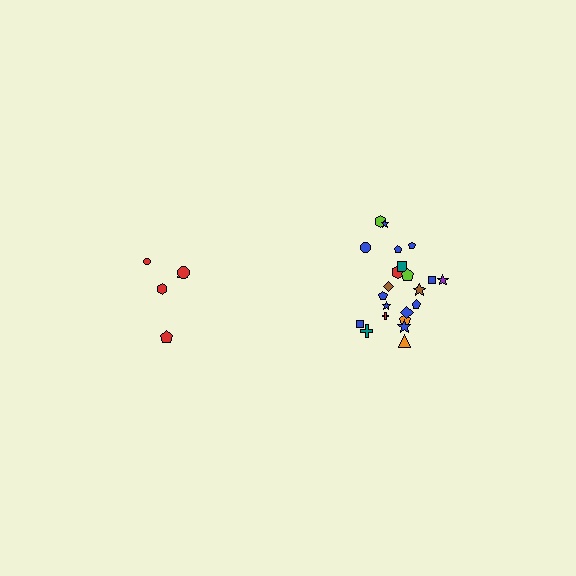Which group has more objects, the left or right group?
The right group.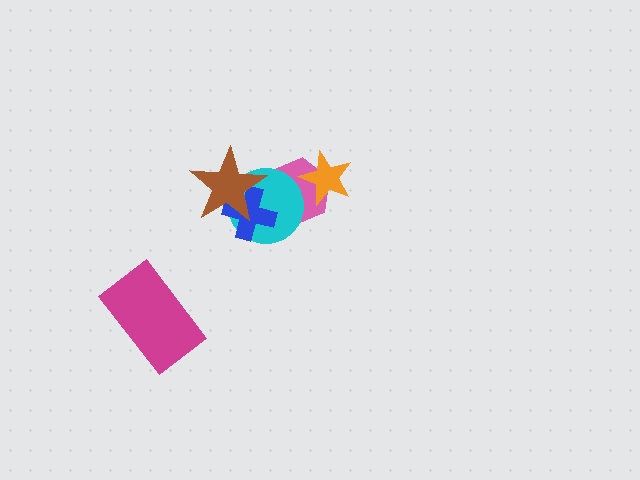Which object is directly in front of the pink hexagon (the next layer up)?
The cyan circle is directly in front of the pink hexagon.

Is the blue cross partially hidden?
Yes, it is partially covered by another shape.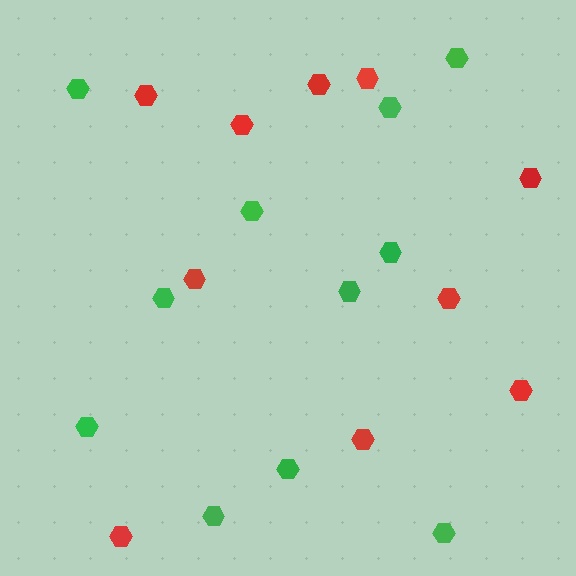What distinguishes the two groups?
There are 2 groups: one group of red hexagons (10) and one group of green hexagons (11).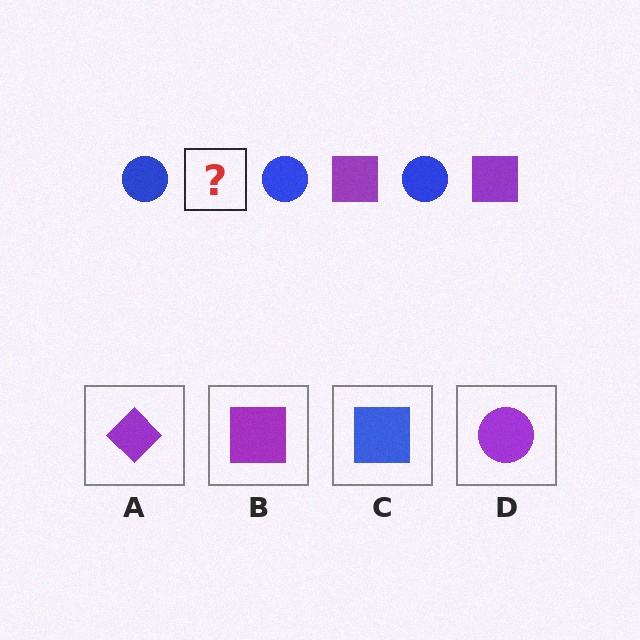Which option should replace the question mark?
Option B.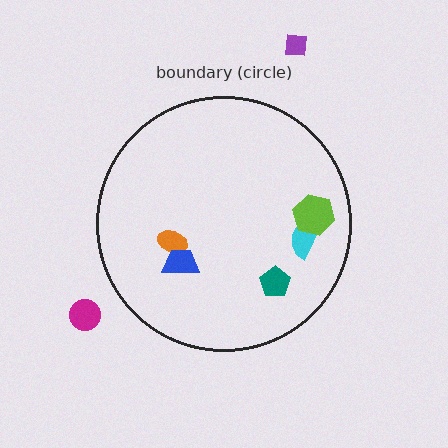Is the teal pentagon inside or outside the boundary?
Inside.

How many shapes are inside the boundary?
5 inside, 2 outside.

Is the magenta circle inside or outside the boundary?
Outside.